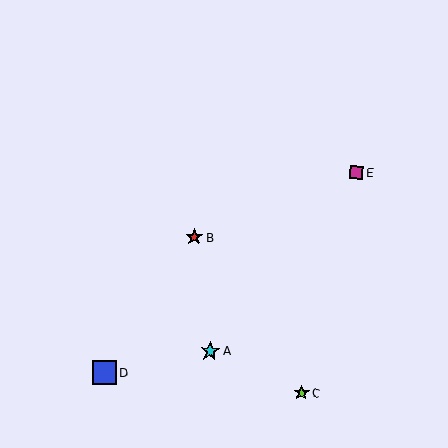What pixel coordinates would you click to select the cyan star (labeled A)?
Click at (210, 351) to select the cyan star A.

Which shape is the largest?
The blue square (labeled D) is the largest.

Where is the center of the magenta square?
The center of the magenta square is at (357, 172).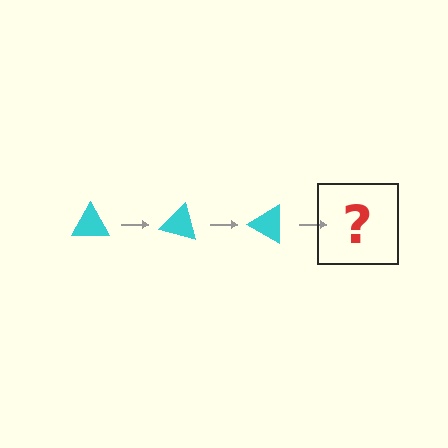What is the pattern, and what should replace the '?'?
The pattern is that the triangle rotates 15 degrees each step. The '?' should be a cyan triangle rotated 45 degrees.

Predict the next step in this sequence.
The next step is a cyan triangle rotated 45 degrees.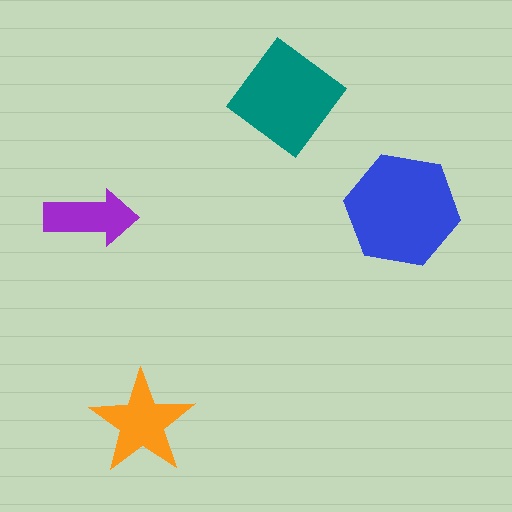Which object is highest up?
The teal diamond is topmost.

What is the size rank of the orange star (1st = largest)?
3rd.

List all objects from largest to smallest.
The blue hexagon, the teal diamond, the orange star, the purple arrow.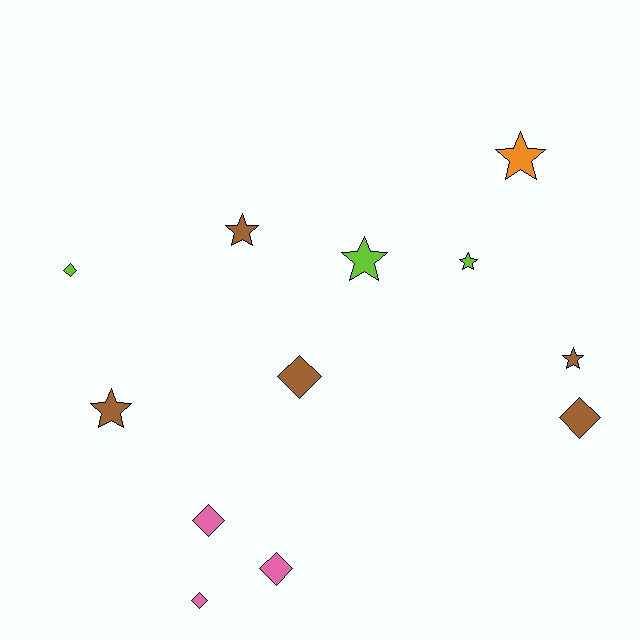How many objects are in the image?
There are 12 objects.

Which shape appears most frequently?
Star, with 6 objects.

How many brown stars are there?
There are 3 brown stars.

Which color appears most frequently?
Brown, with 5 objects.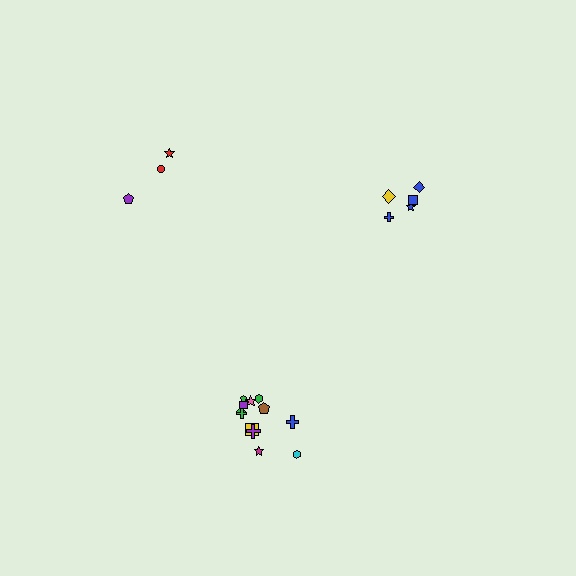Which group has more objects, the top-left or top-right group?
The top-right group.